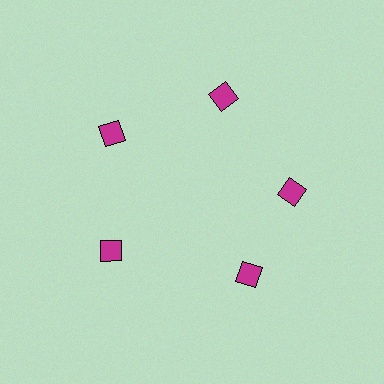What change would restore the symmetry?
The symmetry would be restored by rotating it back into even spacing with its neighbors so that all 5 diamonds sit at equal angles and equal distance from the center.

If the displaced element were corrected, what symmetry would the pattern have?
It would have 5-fold rotational symmetry — the pattern would map onto itself every 72 degrees.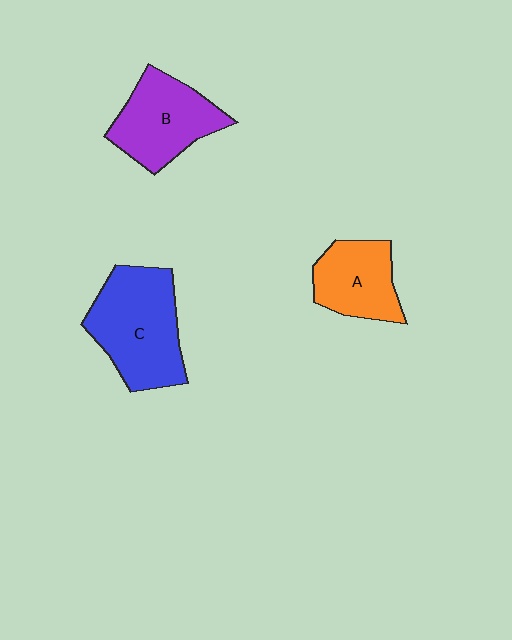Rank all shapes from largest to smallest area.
From largest to smallest: C (blue), B (purple), A (orange).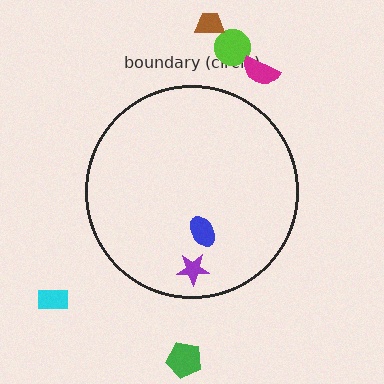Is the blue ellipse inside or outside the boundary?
Inside.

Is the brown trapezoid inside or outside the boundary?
Outside.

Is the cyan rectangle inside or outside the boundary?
Outside.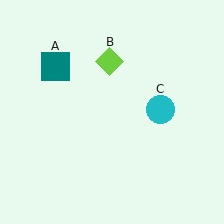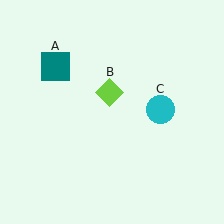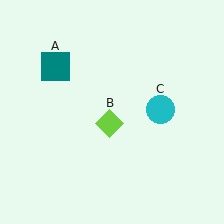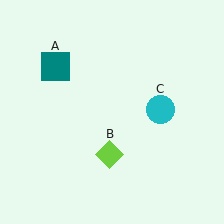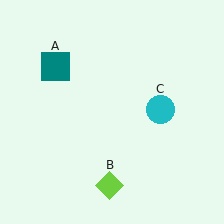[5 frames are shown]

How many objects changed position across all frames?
1 object changed position: lime diamond (object B).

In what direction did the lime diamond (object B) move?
The lime diamond (object B) moved down.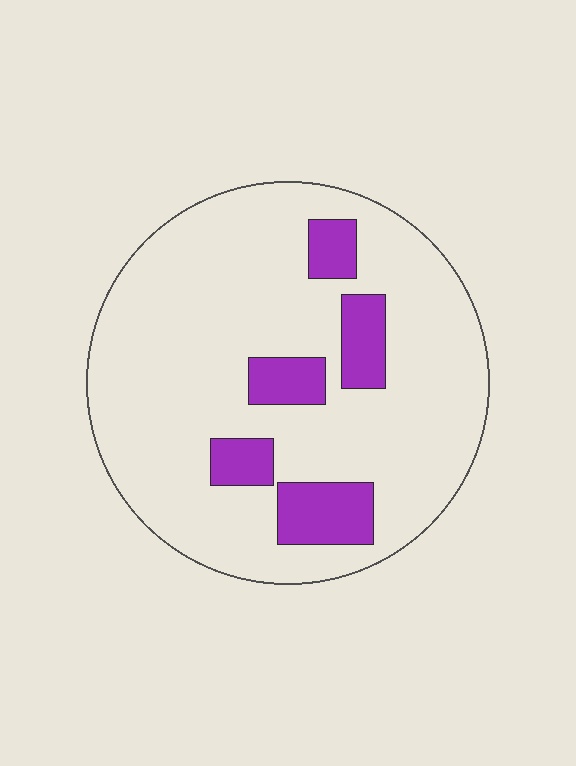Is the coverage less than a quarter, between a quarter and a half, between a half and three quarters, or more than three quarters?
Less than a quarter.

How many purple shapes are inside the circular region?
5.